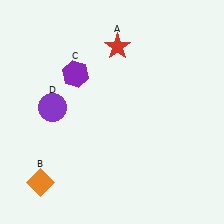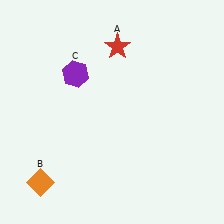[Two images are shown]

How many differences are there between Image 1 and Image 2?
There is 1 difference between the two images.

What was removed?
The purple circle (D) was removed in Image 2.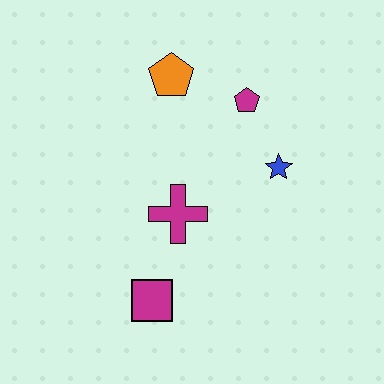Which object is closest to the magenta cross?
The magenta square is closest to the magenta cross.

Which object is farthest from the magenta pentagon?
The magenta square is farthest from the magenta pentagon.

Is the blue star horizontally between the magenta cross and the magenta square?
No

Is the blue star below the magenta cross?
No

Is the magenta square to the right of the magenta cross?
No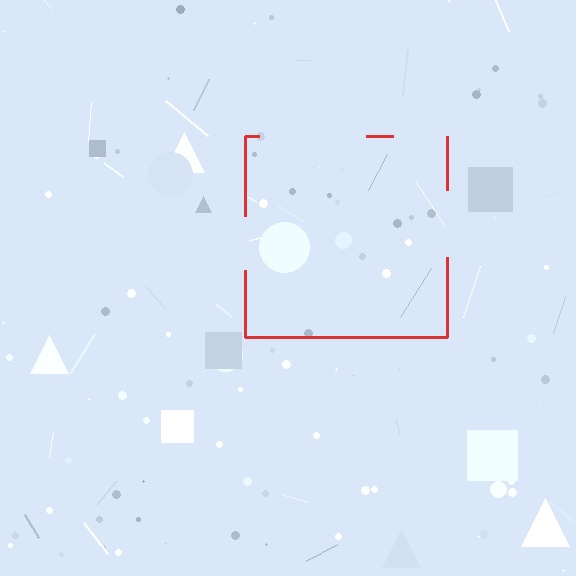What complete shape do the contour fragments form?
The contour fragments form a square.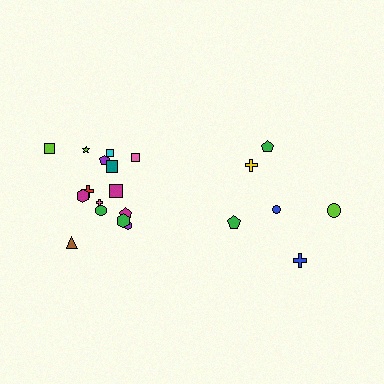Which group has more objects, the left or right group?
The left group.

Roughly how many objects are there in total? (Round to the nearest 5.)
Roughly 20 objects in total.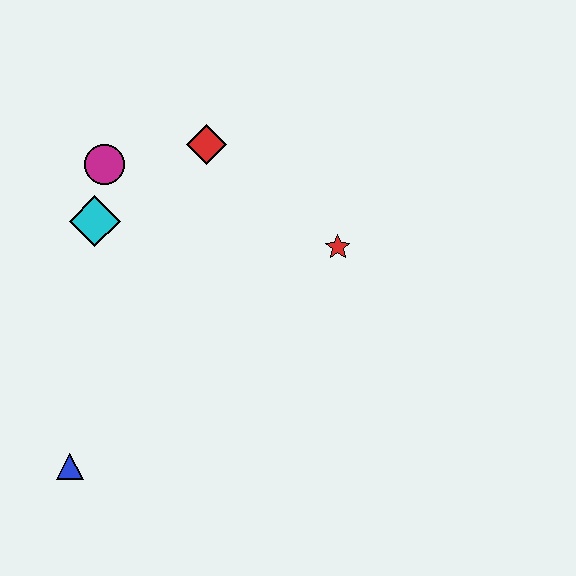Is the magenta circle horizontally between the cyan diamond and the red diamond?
Yes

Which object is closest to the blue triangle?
The cyan diamond is closest to the blue triangle.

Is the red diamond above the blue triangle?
Yes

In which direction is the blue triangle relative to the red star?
The blue triangle is to the left of the red star.